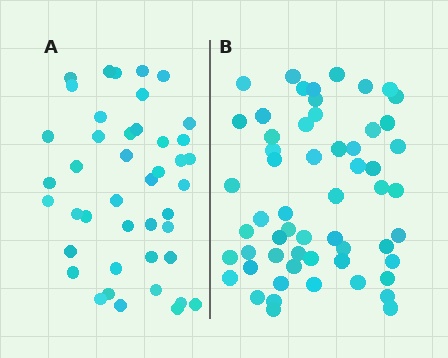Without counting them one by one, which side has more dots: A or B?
Region B (the right region) has more dots.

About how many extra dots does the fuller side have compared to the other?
Region B has approximately 15 more dots than region A.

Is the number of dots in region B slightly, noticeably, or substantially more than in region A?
Region B has noticeably more, but not dramatically so. The ratio is roughly 1.3 to 1.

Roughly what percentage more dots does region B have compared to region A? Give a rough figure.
About 35% more.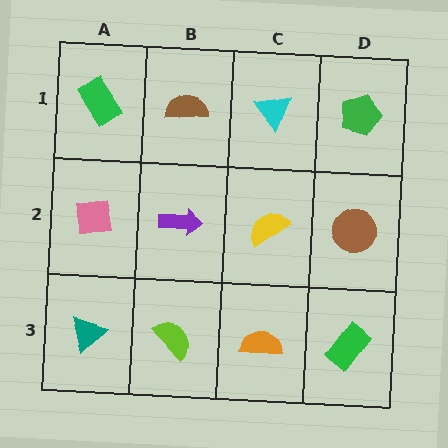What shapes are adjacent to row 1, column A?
A pink square (row 2, column A), a brown semicircle (row 1, column B).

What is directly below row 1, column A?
A pink square.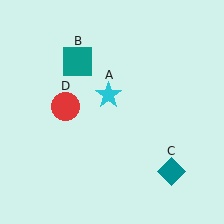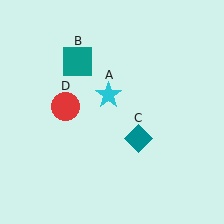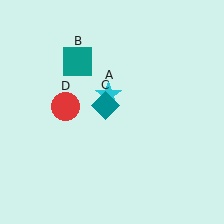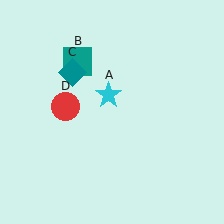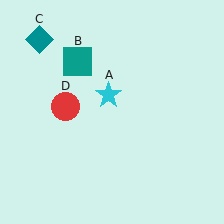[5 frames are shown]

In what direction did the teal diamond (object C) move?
The teal diamond (object C) moved up and to the left.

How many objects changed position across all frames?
1 object changed position: teal diamond (object C).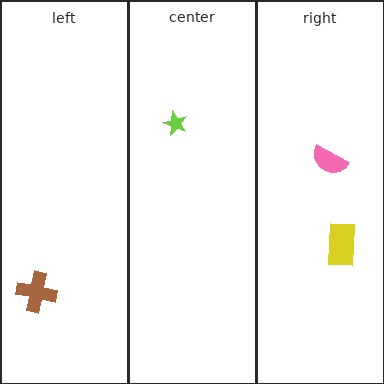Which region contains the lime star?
The center region.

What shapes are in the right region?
The pink semicircle, the yellow rectangle.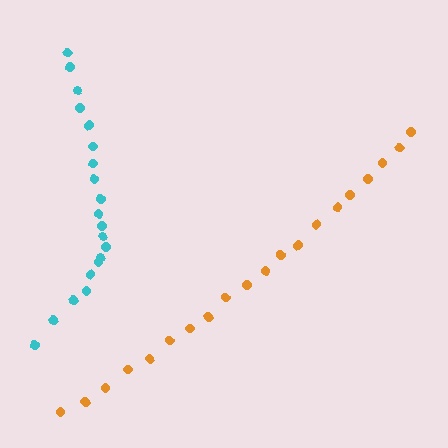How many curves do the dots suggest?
There are 2 distinct paths.